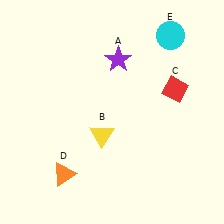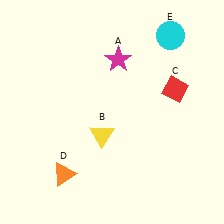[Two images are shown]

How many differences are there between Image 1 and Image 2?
There is 1 difference between the two images.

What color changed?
The star (A) changed from purple in Image 1 to magenta in Image 2.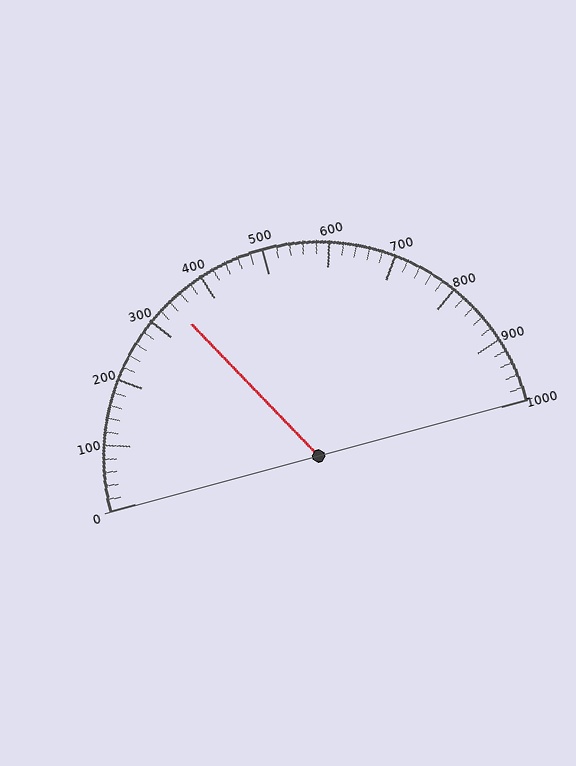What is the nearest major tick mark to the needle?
The nearest major tick mark is 300.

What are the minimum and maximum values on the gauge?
The gauge ranges from 0 to 1000.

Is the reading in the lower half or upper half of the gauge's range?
The reading is in the lower half of the range (0 to 1000).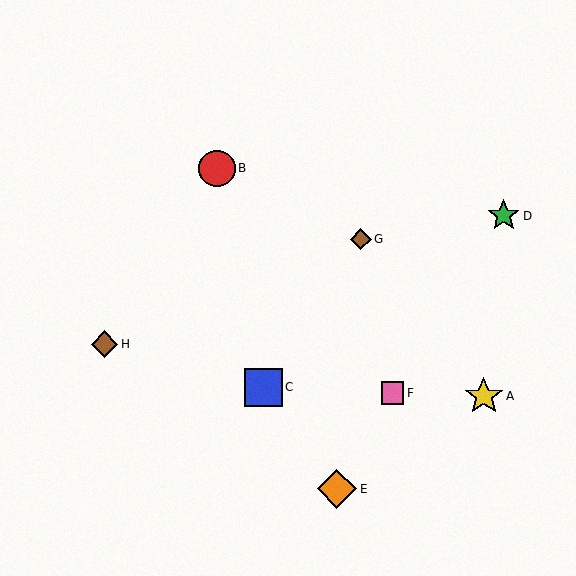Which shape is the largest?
The orange diamond (labeled E) is the largest.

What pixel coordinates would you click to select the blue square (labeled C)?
Click at (264, 387) to select the blue square C.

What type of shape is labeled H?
Shape H is a brown diamond.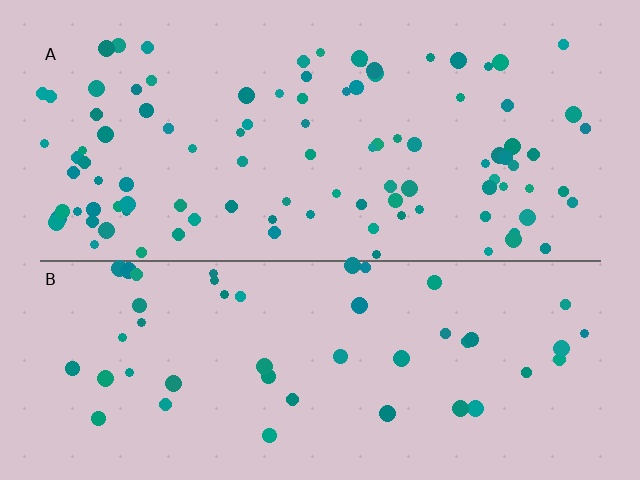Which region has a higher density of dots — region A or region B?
A (the top).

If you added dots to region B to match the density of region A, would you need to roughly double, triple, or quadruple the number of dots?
Approximately double.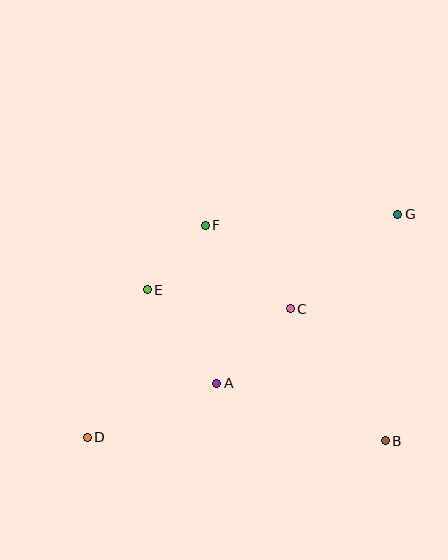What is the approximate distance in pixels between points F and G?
The distance between F and G is approximately 193 pixels.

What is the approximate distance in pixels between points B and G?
The distance between B and G is approximately 227 pixels.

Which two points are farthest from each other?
Points D and G are farthest from each other.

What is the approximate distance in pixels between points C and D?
The distance between C and D is approximately 240 pixels.